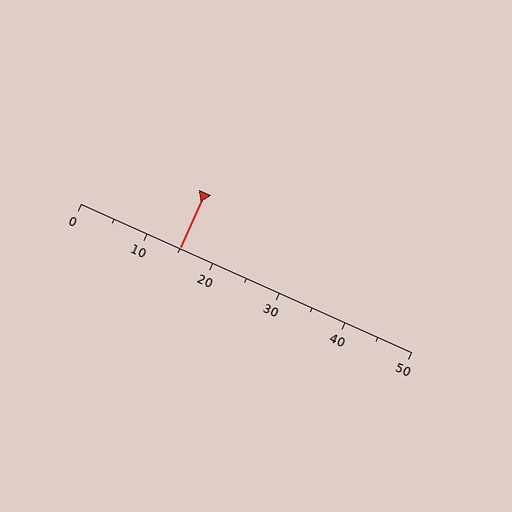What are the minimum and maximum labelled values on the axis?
The axis runs from 0 to 50.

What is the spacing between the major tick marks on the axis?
The major ticks are spaced 10 apart.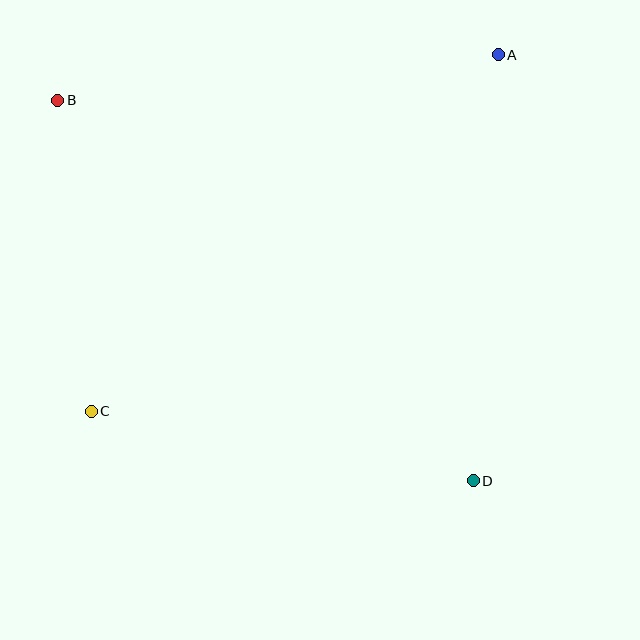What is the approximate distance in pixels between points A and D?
The distance between A and D is approximately 427 pixels.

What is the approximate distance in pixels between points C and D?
The distance between C and D is approximately 388 pixels.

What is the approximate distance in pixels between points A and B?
The distance between A and B is approximately 443 pixels.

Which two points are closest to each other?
Points B and C are closest to each other.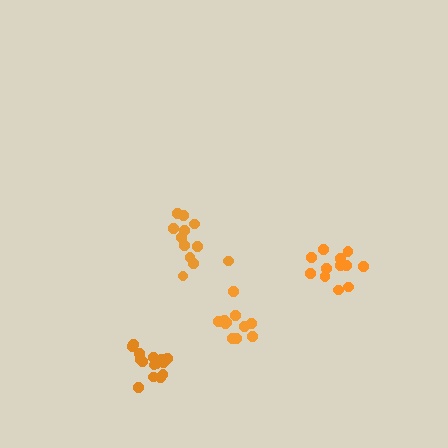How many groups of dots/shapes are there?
There are 4 groups.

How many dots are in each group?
Group 1: 12 dots, Group 2: 11 dots, Group 3: 15 dots, Group 4: 12 dots (50 total).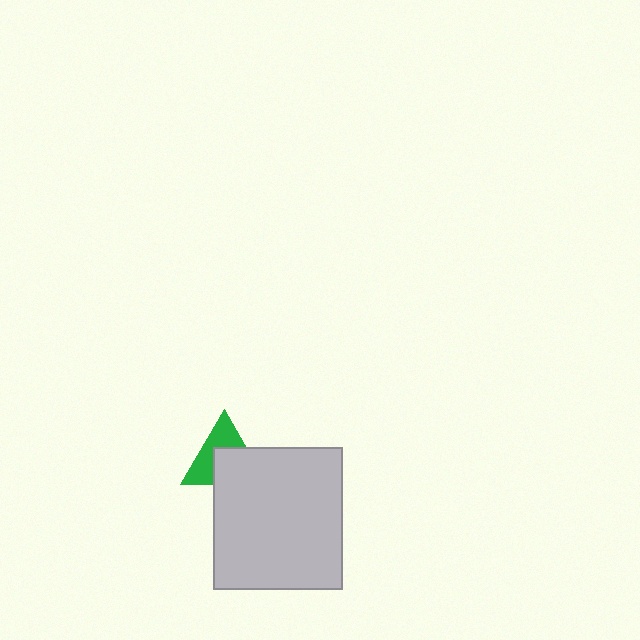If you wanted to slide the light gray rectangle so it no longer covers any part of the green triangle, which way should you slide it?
Slide it down — that is the most direct way to separate the two shapes.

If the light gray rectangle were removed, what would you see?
You would see the complete green triangle.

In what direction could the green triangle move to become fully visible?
The green triangle could move up. That would shift it out from behind the light gray rectangle entirely.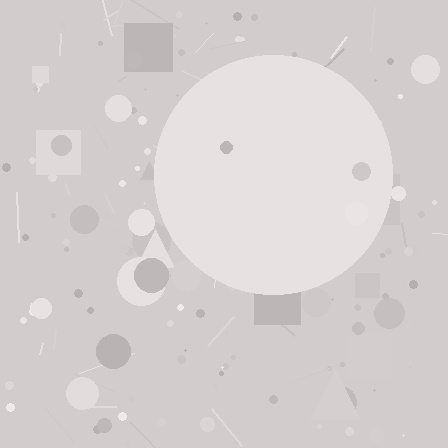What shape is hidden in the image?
A circle is hidden in the image.